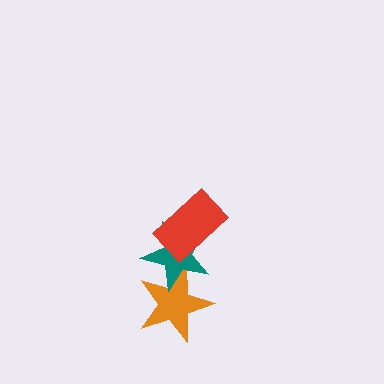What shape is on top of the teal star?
The red rectangle is on top of the teal star.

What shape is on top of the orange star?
The teal star is on top of the orange star.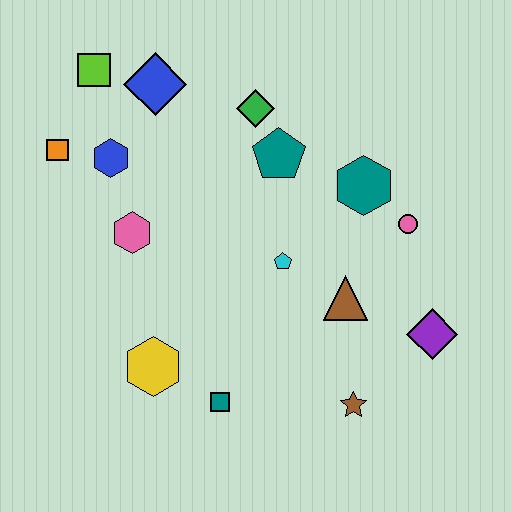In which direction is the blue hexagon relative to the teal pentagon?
The blue hexagon is to the left of the teal pentagon.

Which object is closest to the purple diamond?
The brown triangle is closest to the purple diamond.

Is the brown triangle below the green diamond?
Yes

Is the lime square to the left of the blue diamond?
Yes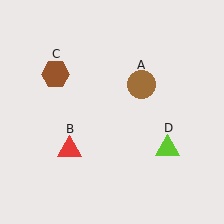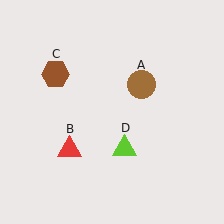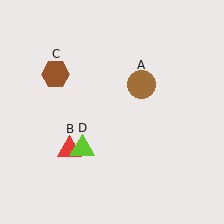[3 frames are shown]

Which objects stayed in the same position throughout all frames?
Brown circle (object A) and red triangle (object B) and brown hexagon (object C) remained stationary.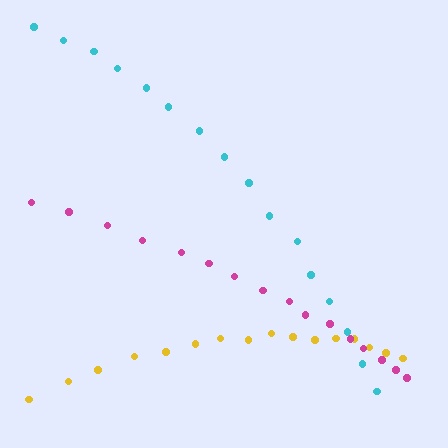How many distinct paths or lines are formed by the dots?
There are 3 distinct paths.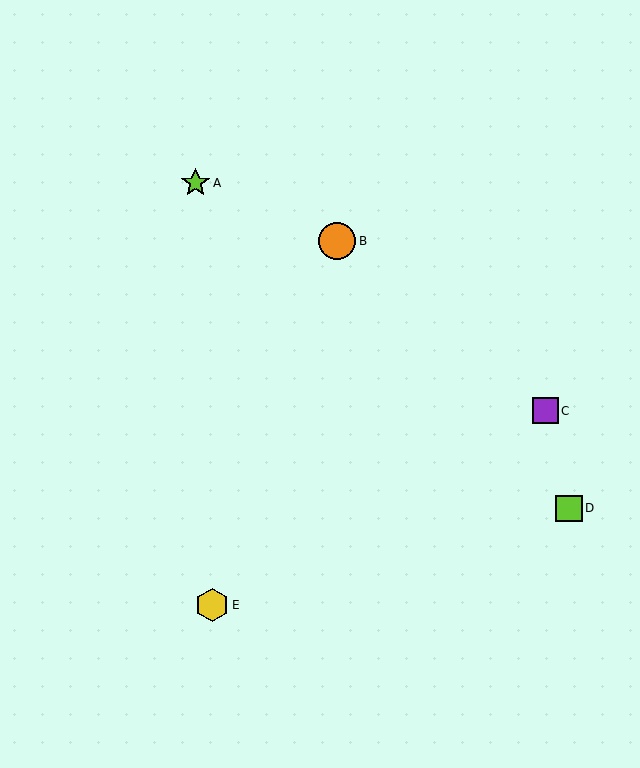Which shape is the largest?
The orange circle (labeled B) is the largest.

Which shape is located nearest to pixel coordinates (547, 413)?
The purple square (labeled C) at (545, 411) is nearest to that location.